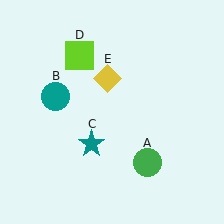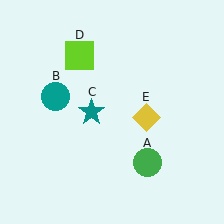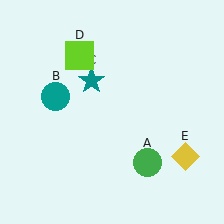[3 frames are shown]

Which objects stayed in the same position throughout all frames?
Green circle (object A) and teal circle (object B) and lime square (object D) remained stationary.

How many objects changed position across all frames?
2 objects changed position: teal star (object C), yellow diamond (object E).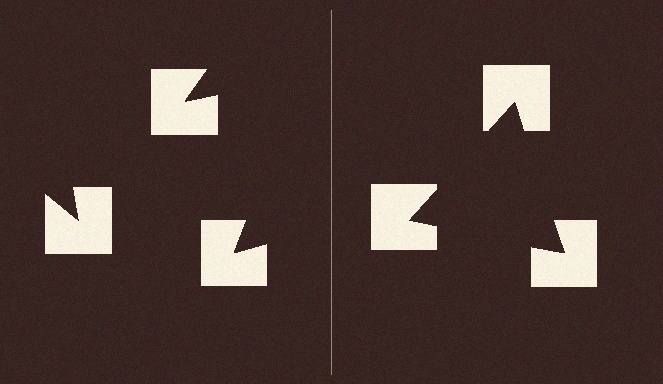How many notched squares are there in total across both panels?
6 — 3 on each side.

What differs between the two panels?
The notched squares are positioned identically on both sides; only the wedge orientations differ. On the right they align to a triangle; on the left they are misaligned.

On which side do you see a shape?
An illusory triangle appears on the right side. On the left side the wedge cuts are rotated, so no coherent shape forms.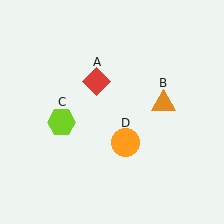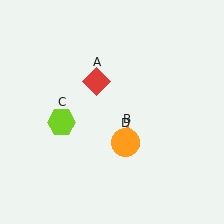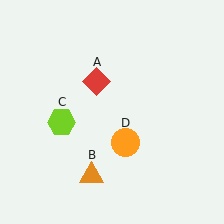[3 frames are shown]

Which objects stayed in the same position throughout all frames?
Red diamond (object A) and lime hexagon (object C) and orange circle (object D) remained stationary.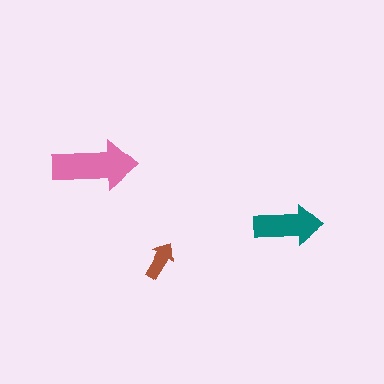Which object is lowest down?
The brown arrow is bottommost.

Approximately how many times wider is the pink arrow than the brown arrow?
About 2 times wider.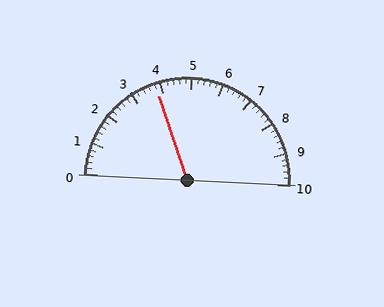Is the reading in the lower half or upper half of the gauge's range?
The reading is in the lower half of the range (0 to 10).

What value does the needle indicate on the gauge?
The needle indicates approximately 3.8.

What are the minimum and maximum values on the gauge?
The gauge ranges from 0 to 10.